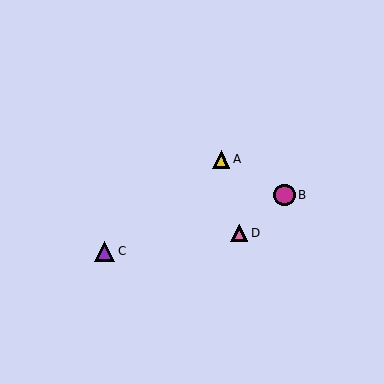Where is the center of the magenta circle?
The center of the magenta circle is at (285, 195).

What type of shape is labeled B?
Shape B is a magenta circle.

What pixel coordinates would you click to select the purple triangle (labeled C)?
Click at (104, 251) to select the purple triangle C.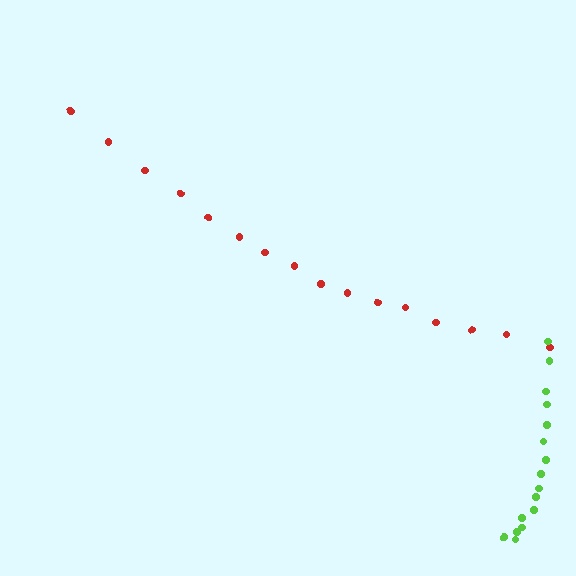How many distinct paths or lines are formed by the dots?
There are 2 distinct paths.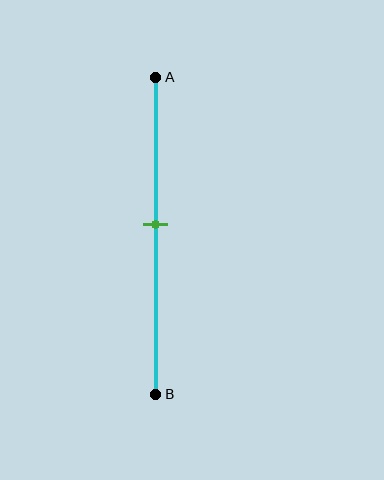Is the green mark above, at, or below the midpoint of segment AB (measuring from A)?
The green mark is above the midpoint of segment AB.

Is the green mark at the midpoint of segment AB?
No, the mark is at about 45% from A, not at the 50% midpoint.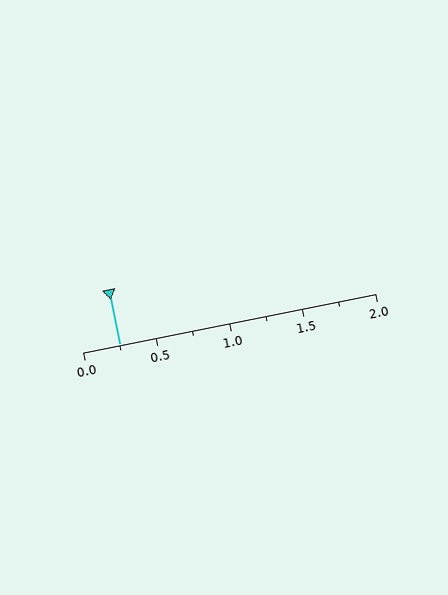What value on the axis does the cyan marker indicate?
The marker indicates approximately 0.25.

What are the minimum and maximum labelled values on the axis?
The axis runs from 0.0 to 2.0.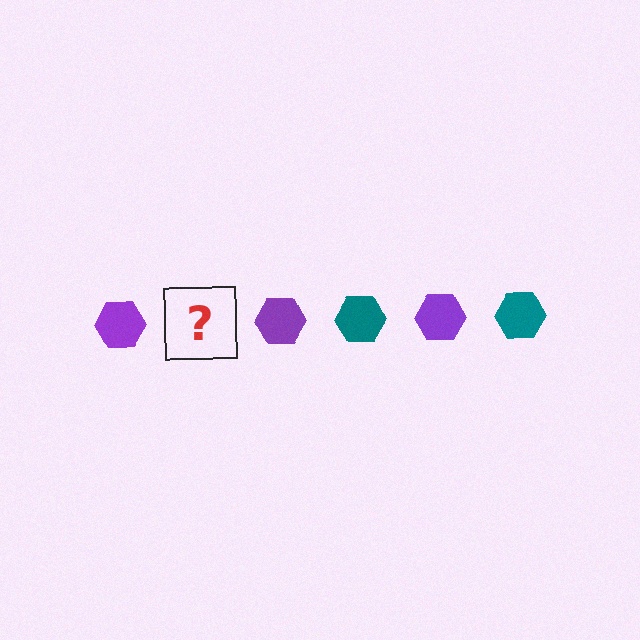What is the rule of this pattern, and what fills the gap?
The rule is that the pattern cycles through purple, teal hexagons. The gap should be filled with a teal hexagon.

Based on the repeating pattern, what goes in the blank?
The blank should be a teal hexagon.